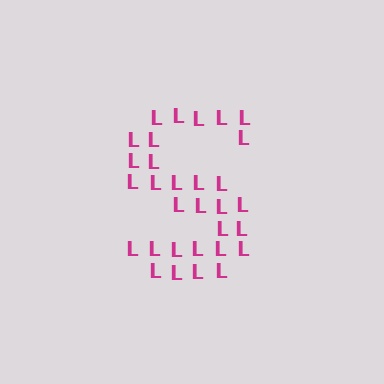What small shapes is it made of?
It is made of small letter L's.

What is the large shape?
The large shape is the letter S.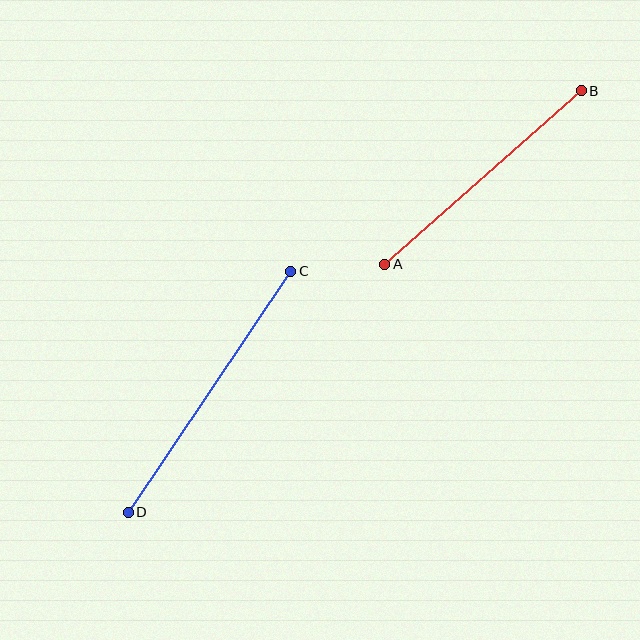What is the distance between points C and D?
The distance is approximately 291 pixels.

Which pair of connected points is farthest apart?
Points C and D are farthest apart.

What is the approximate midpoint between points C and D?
The midpoint is at approximately (210, 392) pixels.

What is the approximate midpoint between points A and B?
The midpoint is at approximately (483, 177) pixels.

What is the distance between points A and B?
The distance is approximately 262 pixels.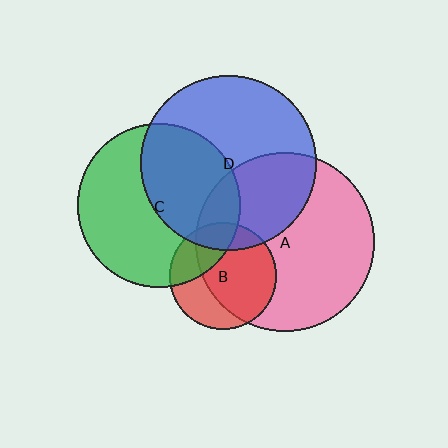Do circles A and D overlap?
Yes.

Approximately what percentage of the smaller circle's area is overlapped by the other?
Approximately 35%.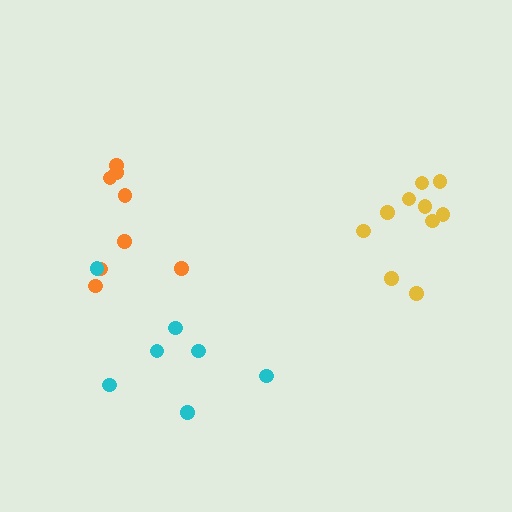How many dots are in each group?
Group 1: 10 dots, Group 2: 8 dots, Group 3: 7 dots (25 total).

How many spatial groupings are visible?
There are 3 spatial groupings.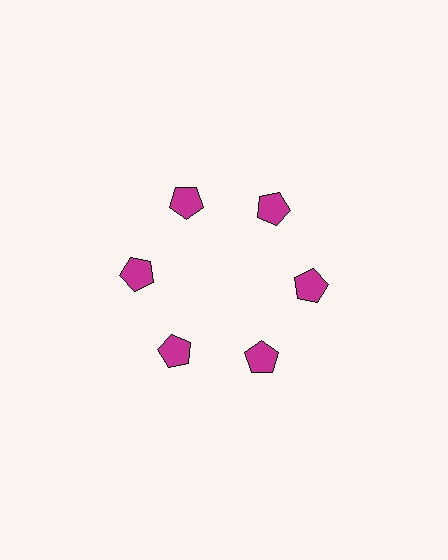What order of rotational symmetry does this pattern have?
This pattern has 6-fold rotational symmetry.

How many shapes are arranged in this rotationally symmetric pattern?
There are 6 shapes, arranged in 6 groups of 1.